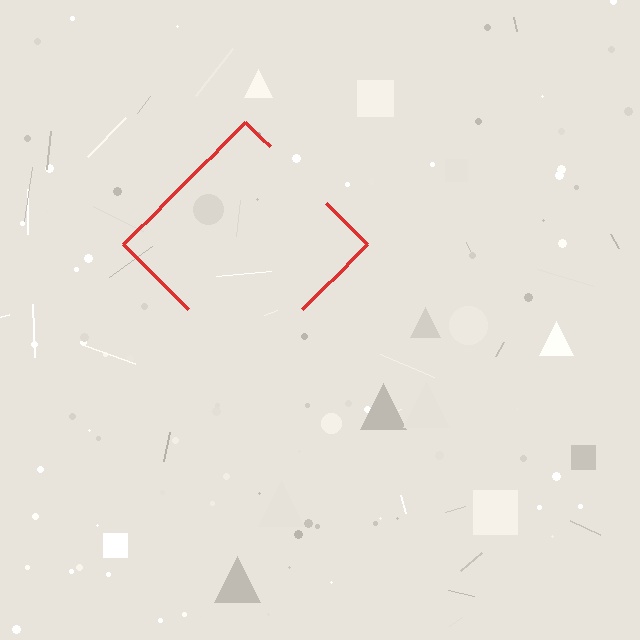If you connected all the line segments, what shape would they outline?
They would outline a diamond.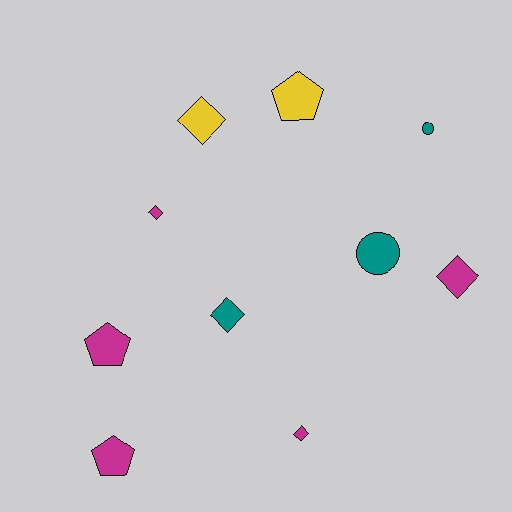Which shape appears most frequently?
Diamond, with 5 objects.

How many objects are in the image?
There are 10 objects.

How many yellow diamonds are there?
There is 1 yellow diamond.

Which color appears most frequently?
Magenta, with 5 objects.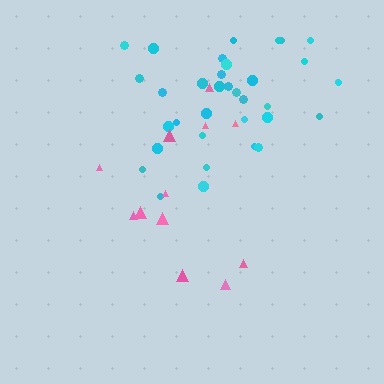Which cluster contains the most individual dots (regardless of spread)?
Cyan (34).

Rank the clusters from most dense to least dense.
cyan, pink.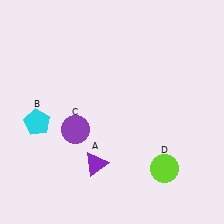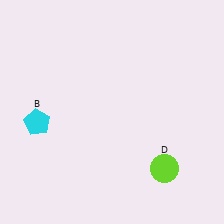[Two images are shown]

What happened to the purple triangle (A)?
The purple triangle (A) was removed in Image 2. It was in the bottom-left area of Image 1.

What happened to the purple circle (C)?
The purple circle (C) was removed in Image 2. It was in the bottom-left area of Image 1.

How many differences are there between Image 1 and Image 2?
There are 2 differences between the two images.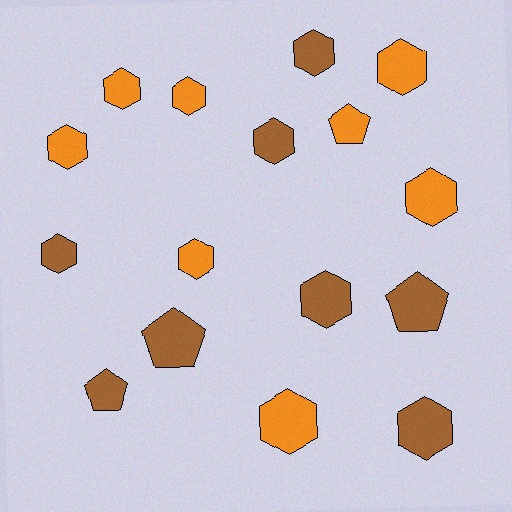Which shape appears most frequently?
Hexagon, with 12 objects.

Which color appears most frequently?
Orange, with 8 objects.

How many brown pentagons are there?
There are 3 brown pentagons.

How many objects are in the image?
There are 16 objects.